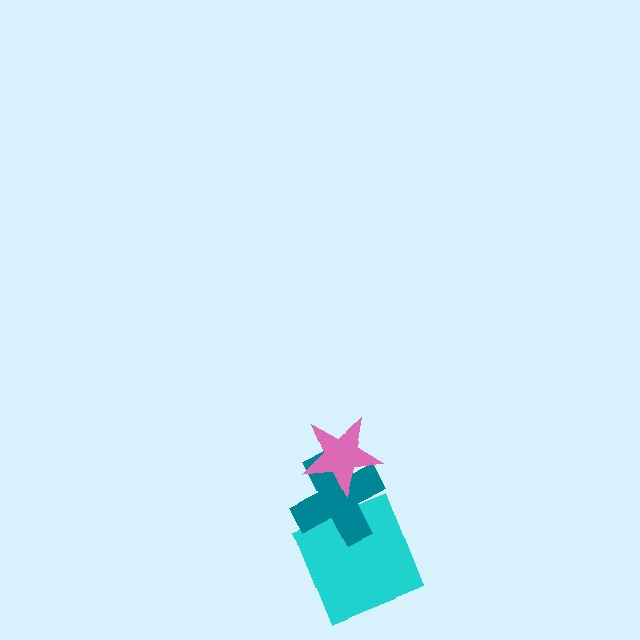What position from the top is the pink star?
The pink star is 1st from the top.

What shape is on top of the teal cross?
The pink star is on top of the teal cross.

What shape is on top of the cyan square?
The teal cross is on top of the cyan square.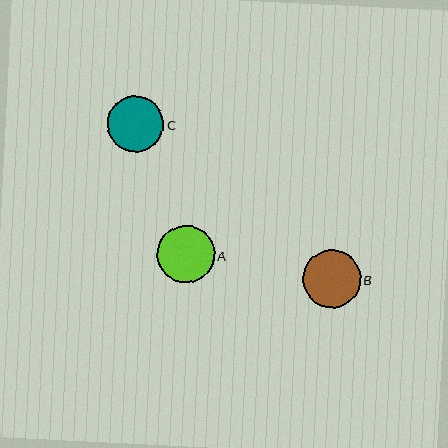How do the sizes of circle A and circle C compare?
Circle A and circle C are approximately the same size.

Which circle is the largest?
Circle B is the largest with a size of approximately 58 pixels.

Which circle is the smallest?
Circle C is the smallest with a size of approximately 56 pixels.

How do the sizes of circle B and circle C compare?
Circle B and circle C are approximately the same size.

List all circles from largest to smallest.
From largest to smallest: B, A, C.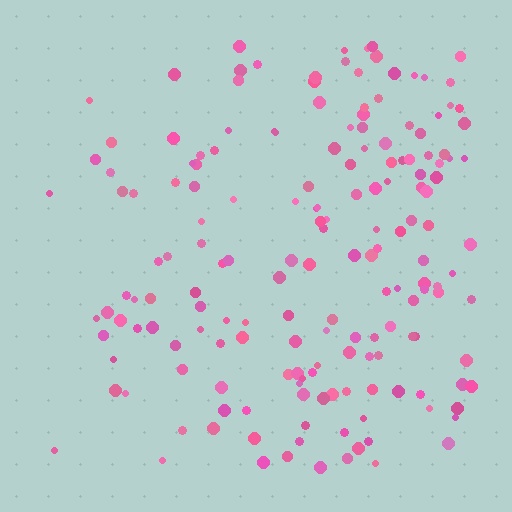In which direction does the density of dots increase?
From left to right, with the right side densest.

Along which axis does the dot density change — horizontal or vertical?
Horizontal.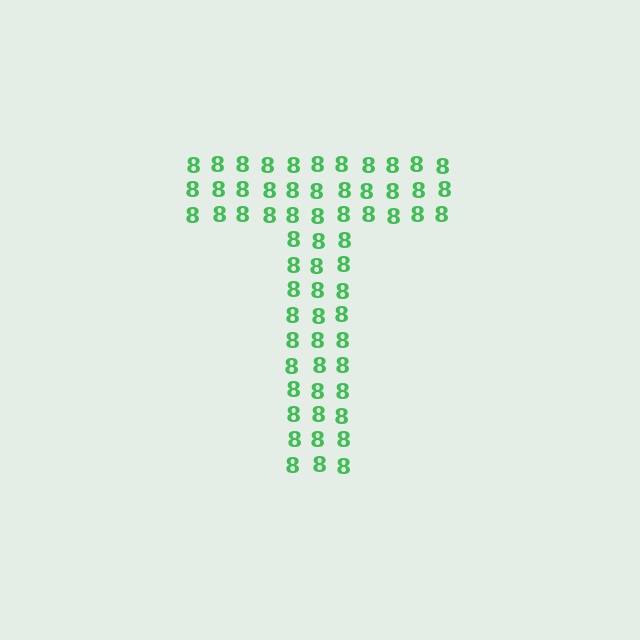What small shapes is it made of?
It is made of small digit 8's.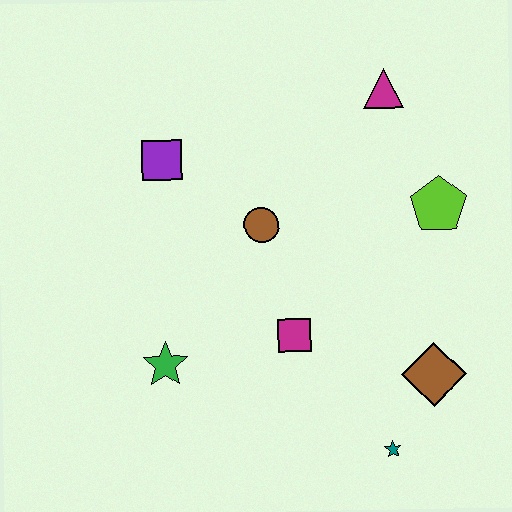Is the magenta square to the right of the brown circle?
Yes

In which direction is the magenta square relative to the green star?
The magenta square is to the right of the green star.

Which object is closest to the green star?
The magenta square is closest to the green star.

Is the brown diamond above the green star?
No